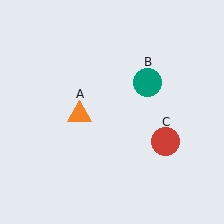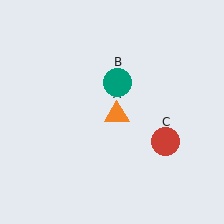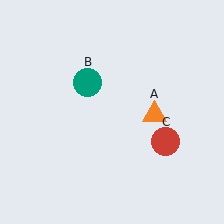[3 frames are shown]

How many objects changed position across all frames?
2 objects changed position: orange triangle (object A), teal circle (object B).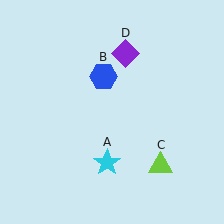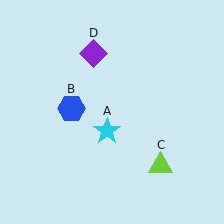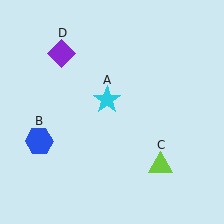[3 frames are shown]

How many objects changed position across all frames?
3 objects changed position: cyan star (object A), blue hexagon (object B), purple diamond (object D).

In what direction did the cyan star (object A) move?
The cyan star (object A) moved up.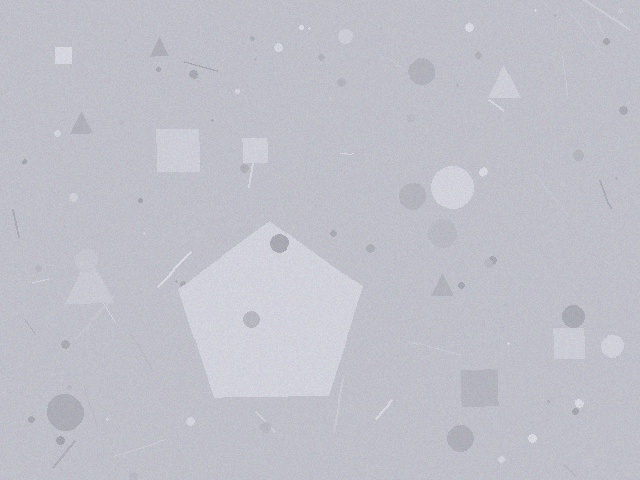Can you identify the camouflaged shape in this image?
The camouflaged shape is a pentagon.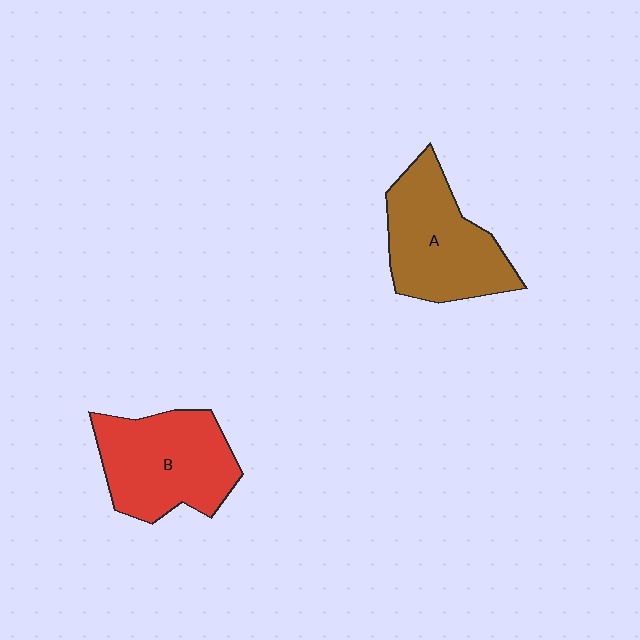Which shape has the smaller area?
Shape A (brown).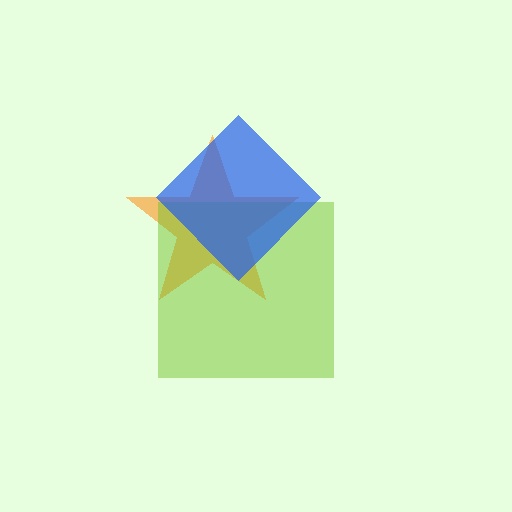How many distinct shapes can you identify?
There are 3 distinct shapes: an orange star, a lime square, a blue diamond.